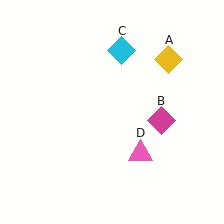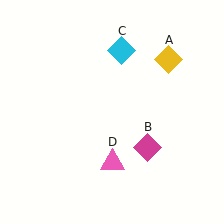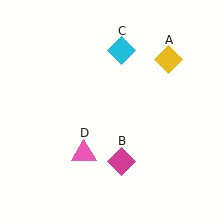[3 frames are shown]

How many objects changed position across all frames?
2 objects changed position: magenta diamond (object B), pink triangle (object D).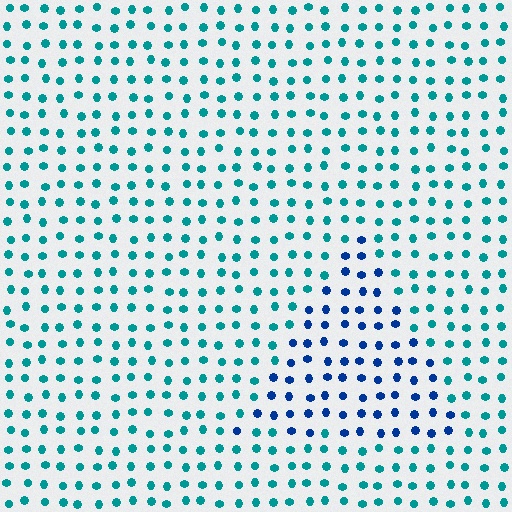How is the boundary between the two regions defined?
The boundary is defined purely by a slight shift in hue (about 41 degrees). Spacing, size, and orientation are identical on both sides.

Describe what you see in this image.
The image is filled with small teal elements in a uniform arrangement. A triangle-shaped region is visible where the elements are tinted to a slightly different hue, forming a subtle color boundary.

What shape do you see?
I see a triangle.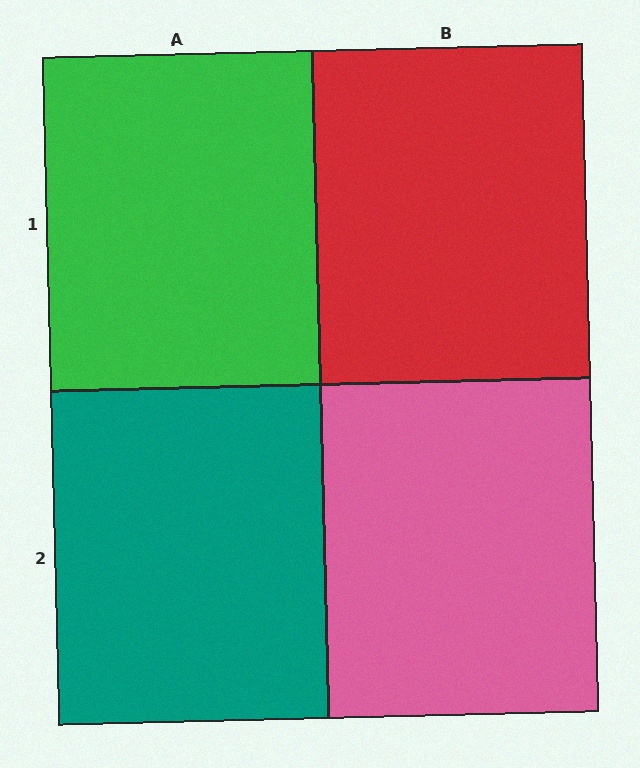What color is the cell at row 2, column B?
Pink.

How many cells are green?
1 cell is green.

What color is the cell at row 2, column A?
Teal.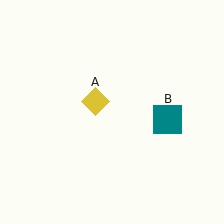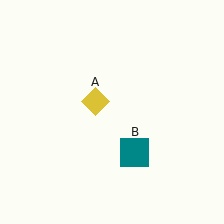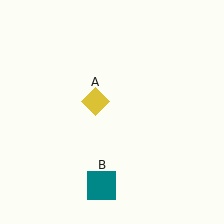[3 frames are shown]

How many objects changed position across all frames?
1 object changed position: teal square (object B).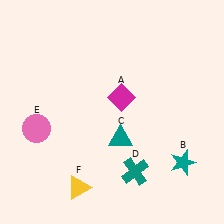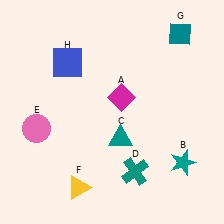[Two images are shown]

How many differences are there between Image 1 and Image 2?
There are 2 differences between the two images.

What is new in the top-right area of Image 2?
A teal diamond (G) was added in the top-right area of Image 2.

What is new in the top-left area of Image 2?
A blue square (H) was added in the top-left area of Image 2.